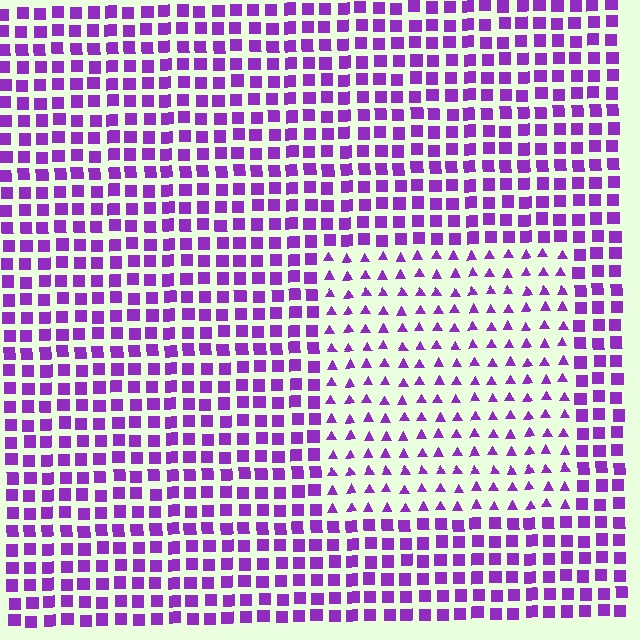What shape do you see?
I see a rectangle.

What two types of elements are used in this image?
The image uses triangles inside the rectangle region and squares outside it.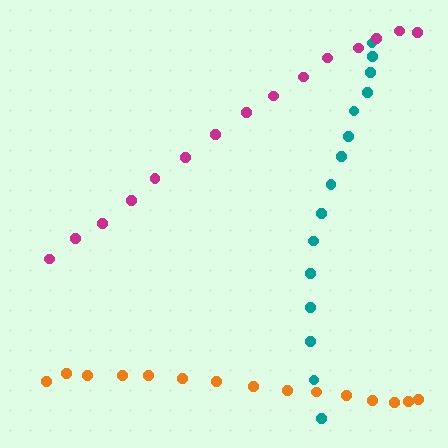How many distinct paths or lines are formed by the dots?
There are 3 distinct paths.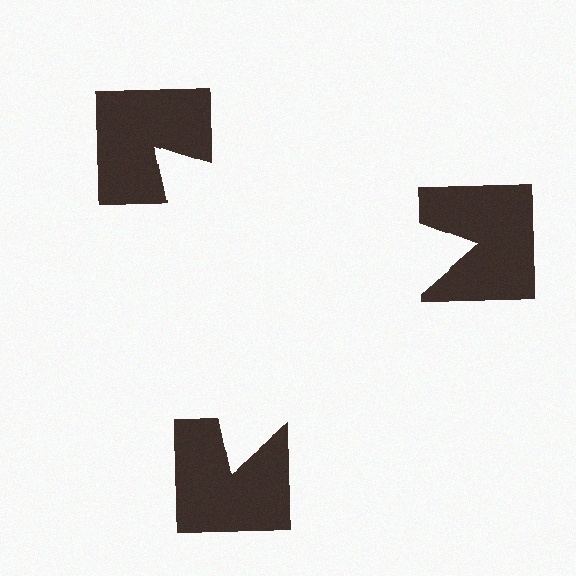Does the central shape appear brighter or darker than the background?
It typically appears slightly brighter than the background, even though no actual brightness change is drawn.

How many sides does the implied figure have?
3 sides.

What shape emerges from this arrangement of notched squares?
An illusory triangle — its edges are inferred from the aligned wedge cuts in the notched squares, not physically drawn.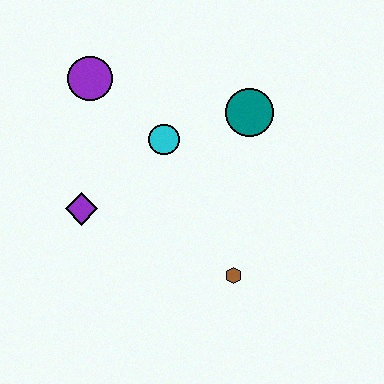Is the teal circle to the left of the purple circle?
No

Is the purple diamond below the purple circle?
Yes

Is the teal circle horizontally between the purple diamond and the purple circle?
No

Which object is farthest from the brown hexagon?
The purple circle is farthest from the brown hexagon.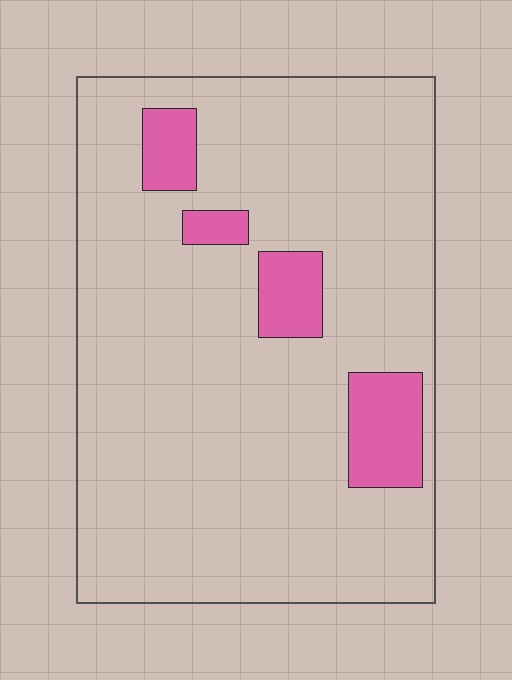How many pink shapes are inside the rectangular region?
4.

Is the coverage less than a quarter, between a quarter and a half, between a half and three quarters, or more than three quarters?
Less than a quarter.